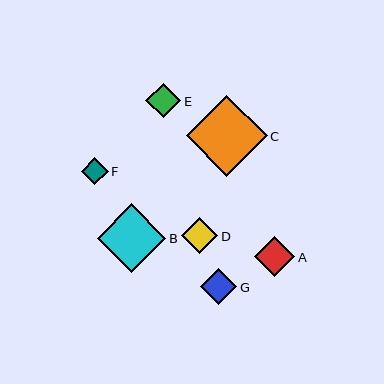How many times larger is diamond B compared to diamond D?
Diamond B is approximately 1.9 times the size of diamond D.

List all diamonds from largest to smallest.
From largest to smallest: C, B, A, G, D, E, F.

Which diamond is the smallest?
Diamond F is the smallest with a size of approximately 27 pixels.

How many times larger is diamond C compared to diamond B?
Diamond C is approximately 1.2 times the size of diamond B.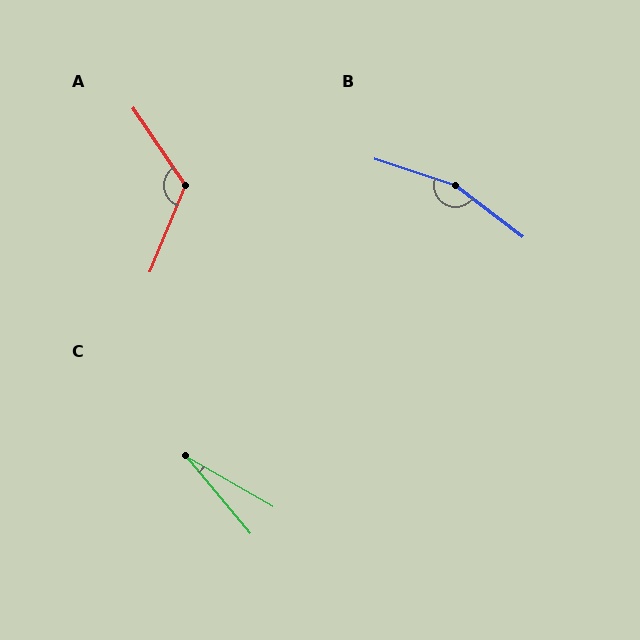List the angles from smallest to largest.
C (20°), A (124°), B (161°).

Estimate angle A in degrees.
Approximately 124 degrees.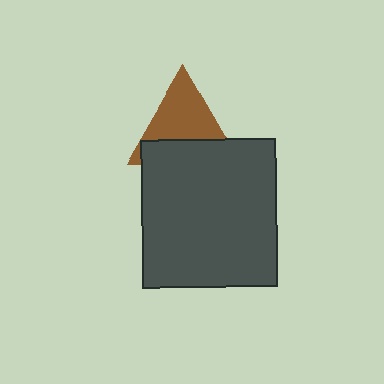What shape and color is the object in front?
The object in front is a dark gray rectangle.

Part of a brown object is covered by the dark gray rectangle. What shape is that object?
It is a triangle.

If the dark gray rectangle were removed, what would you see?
You would see the complete brown triangle.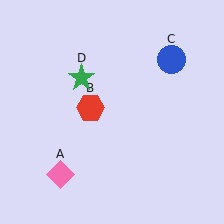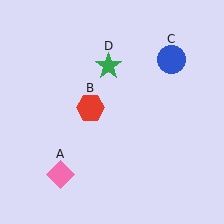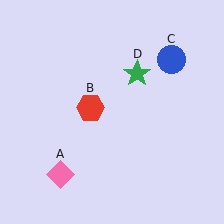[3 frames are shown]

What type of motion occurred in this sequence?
The green star (object D) rotated clockwise around the center of the scene.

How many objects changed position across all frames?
1 object changed position: green star (object D).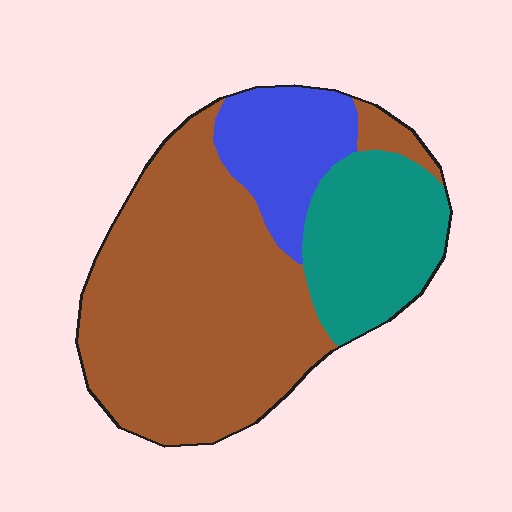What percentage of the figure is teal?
Teal takes up about one quarter (1/4) of the figure.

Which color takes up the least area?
Blue, at roughly 15%.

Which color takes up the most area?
Brown, at roughly 60%.